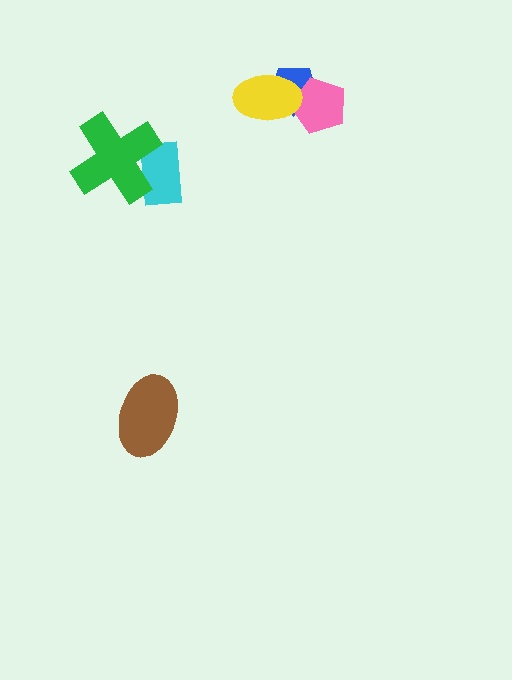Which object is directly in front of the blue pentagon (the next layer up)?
The pink pentagon is directly in front of the blue pentagon.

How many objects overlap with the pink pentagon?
2 objects overlap with the pink pentagon.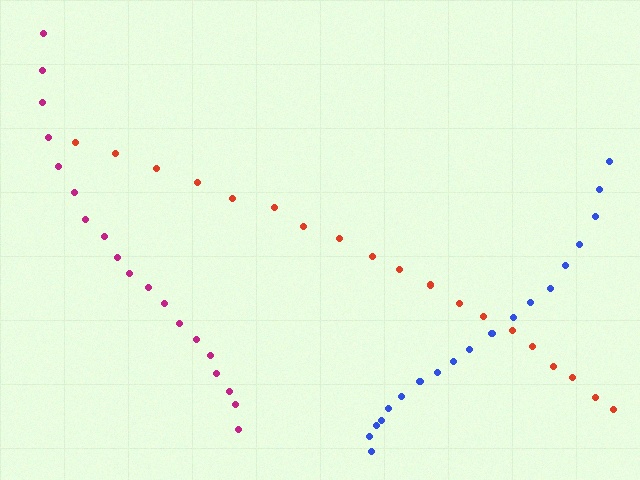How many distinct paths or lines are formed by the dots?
There are 3 distinct paths.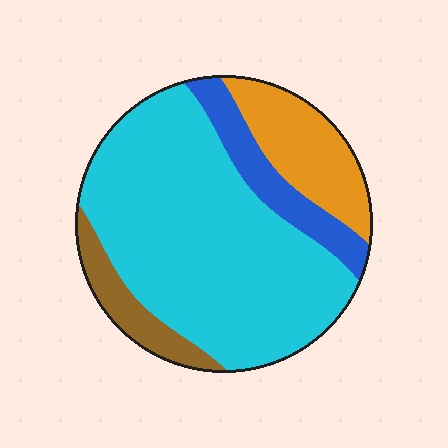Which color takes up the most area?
Cyan, at roughly 65%.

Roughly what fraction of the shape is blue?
Blue covers roughly 10% of the shape.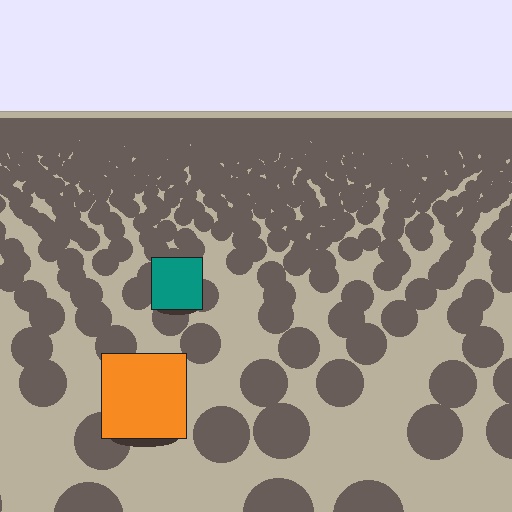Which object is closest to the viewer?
The orange square is closest. The texture marks near it are larger and more spread out.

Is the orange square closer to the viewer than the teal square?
Yes. The orange square is closer — you can tell from the texture gradient: the ground texture is coarser near it.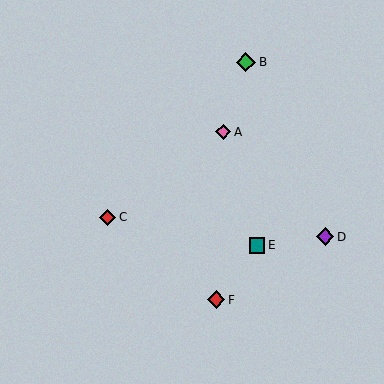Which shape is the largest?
The green diamond (labeled B) is the largest.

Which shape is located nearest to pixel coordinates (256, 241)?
The teal square (labeled E) at (257, 245) is nearest to that location.